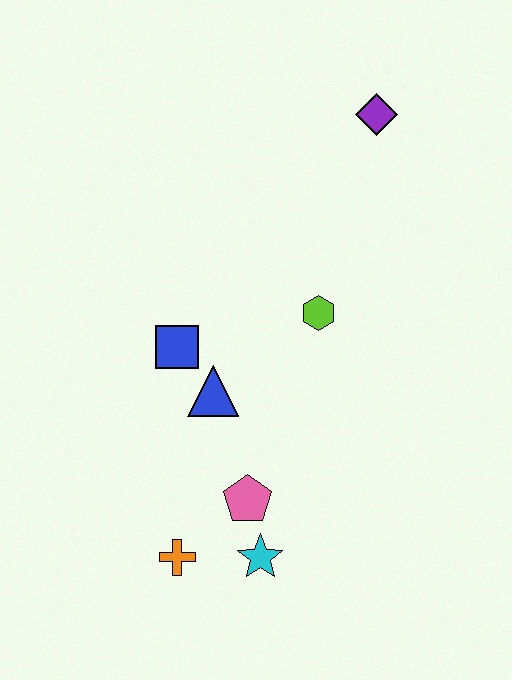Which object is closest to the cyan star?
The pink pentagon is closest to the cyan star.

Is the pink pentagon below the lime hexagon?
Yes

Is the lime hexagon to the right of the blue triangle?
Yes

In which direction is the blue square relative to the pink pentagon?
The blue square is above the pink pentagon.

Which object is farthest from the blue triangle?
The purple diamond is farthest from the blue triangle.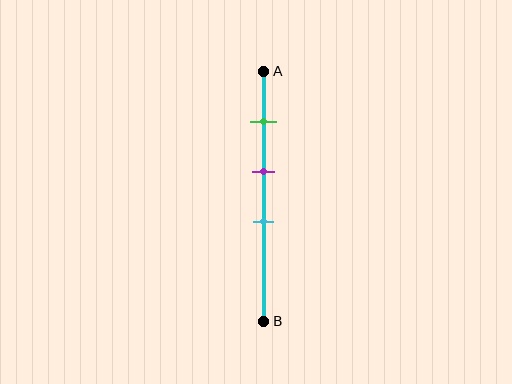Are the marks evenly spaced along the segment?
Yes, the marks are approximately evenly spaced.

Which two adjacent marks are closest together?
The purple and cyan marks are the closest adjacent pair.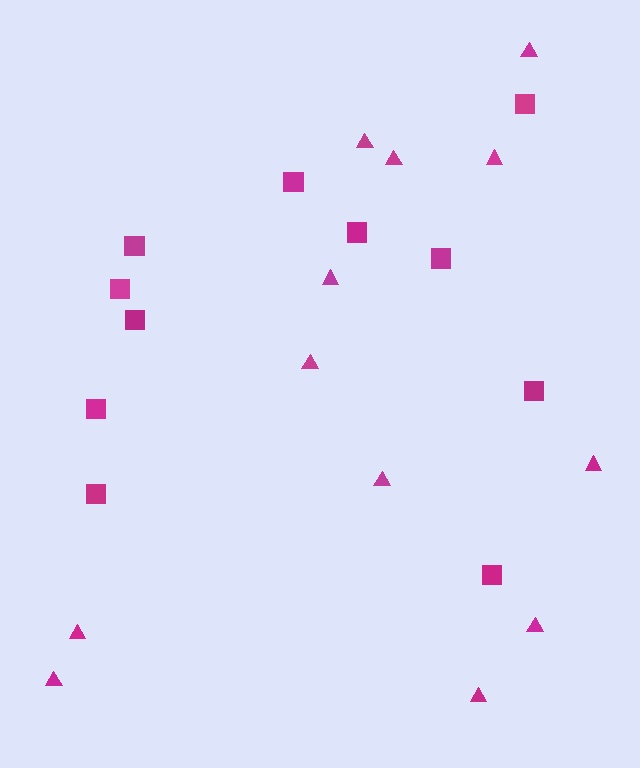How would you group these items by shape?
There are 2 groups: one group of triangles (12) and one group of squares (11).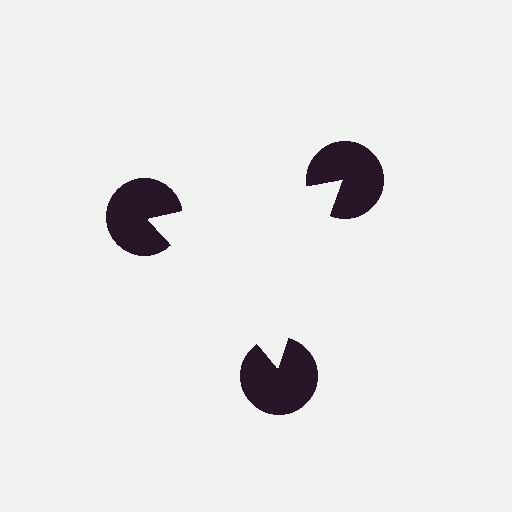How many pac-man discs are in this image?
There are 3 — one at each vertex of the illusory triangle.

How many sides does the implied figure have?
3 sides.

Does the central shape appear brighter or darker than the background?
It typically appears slightly brighter than the background, even though no actual brightness change is drawn.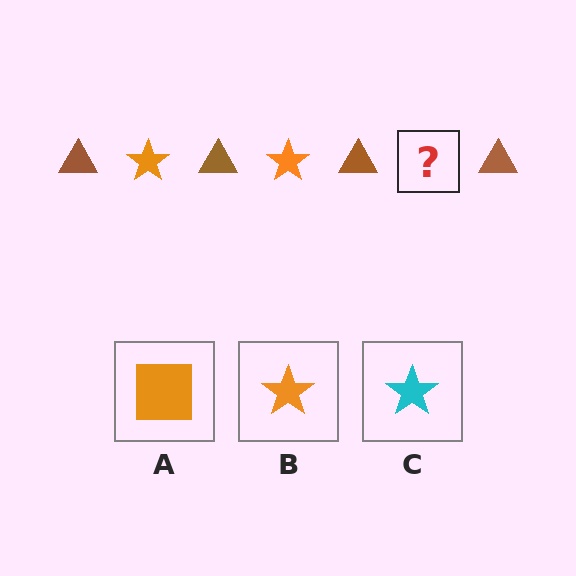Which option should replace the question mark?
Option B.